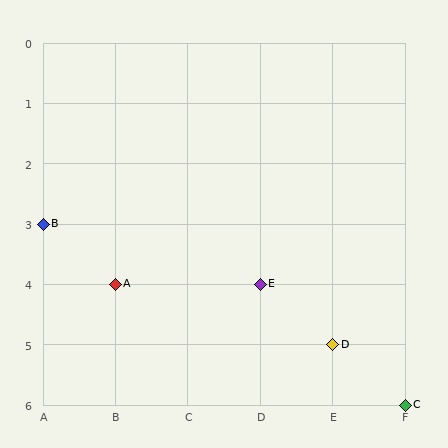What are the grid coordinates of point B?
Point B is at grid coordinates (A, 3).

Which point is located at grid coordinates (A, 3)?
Point B is at (A, 3).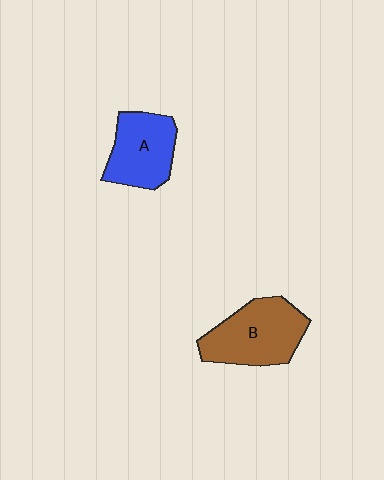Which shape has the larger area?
Shape B (brown).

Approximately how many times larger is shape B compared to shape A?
Approximately 1.2 times.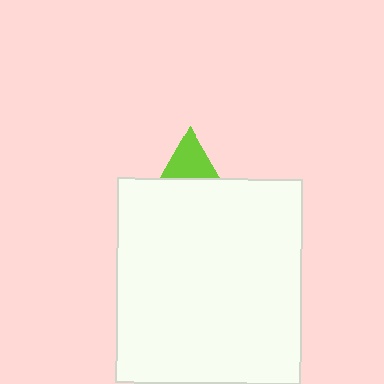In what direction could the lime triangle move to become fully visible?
The lime triangle could move up. That would shift it out from behind the white rectangle entirely.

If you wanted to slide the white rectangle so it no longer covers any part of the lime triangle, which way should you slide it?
Slide it down — that is the most direct way to separate the two shapes.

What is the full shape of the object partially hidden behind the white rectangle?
The partially hidden object is a lime triangle.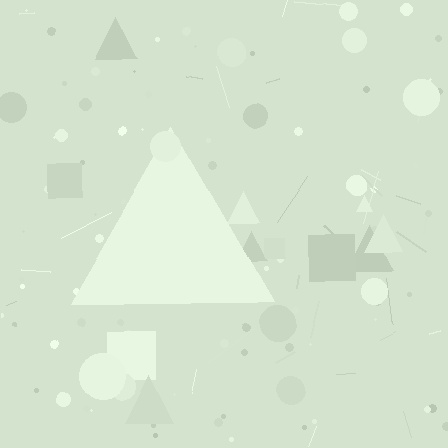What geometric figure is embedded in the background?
A triangle is embedded in the background.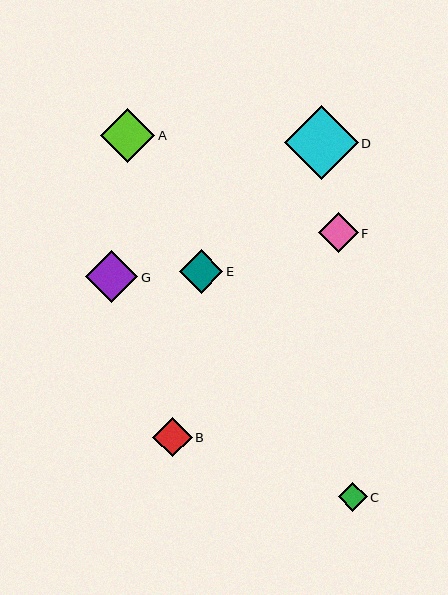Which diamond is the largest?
Diamond D is the largest with a size of approximately 74 pixels.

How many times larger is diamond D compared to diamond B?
Diamond D is approximately 1.9 times the size of diamond B.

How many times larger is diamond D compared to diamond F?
Diamond D is approximately 1.9 times the size of diamond F.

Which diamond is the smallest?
Diamond C is the smallest with a size of approximately 29 pixels.